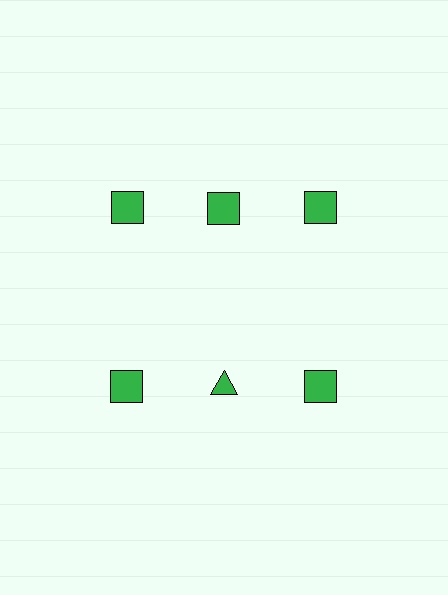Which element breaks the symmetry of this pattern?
The green triangle in the second row, second from left column breaks the symmetry. All other shapes are green squares.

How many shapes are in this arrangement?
There are 6 shapes arranged in a grid pattern.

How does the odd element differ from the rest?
It has a different shape: triangle instead of square.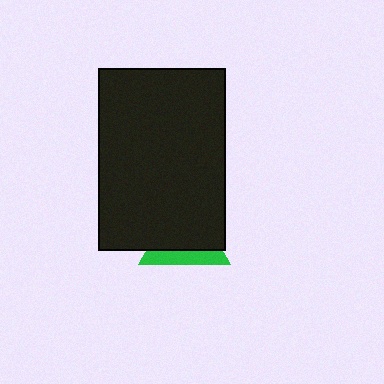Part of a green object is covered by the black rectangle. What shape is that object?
It is a triangle.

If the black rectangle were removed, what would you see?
You would see the complete green triangle.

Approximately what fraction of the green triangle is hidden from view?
Roughly 68% of the green triangle is hidden behind the black rectangle.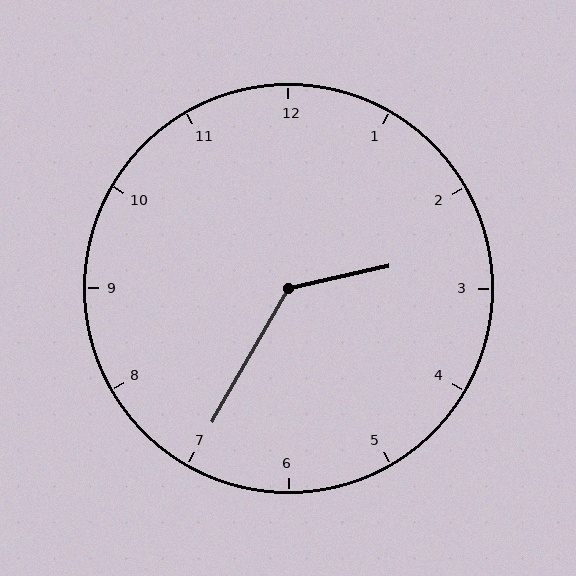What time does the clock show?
2:35.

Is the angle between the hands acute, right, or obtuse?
It is obtuse.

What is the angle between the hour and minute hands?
Approximately 132 degrees.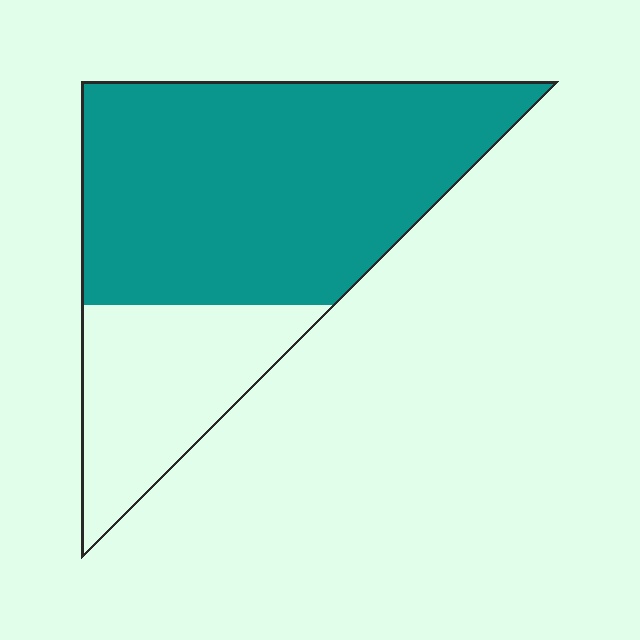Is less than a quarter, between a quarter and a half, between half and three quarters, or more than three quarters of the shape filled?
Between half and three quarters.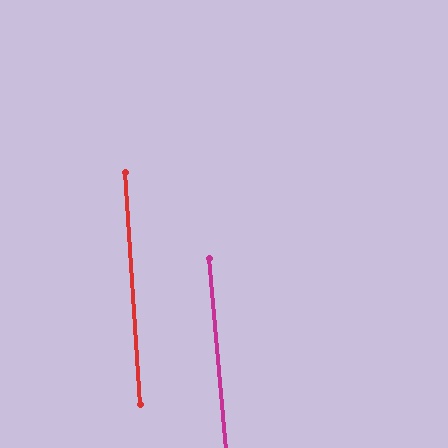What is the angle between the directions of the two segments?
Approximately 1 degree.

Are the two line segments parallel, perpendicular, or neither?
Parallel — their directions differ by only 1.3°.